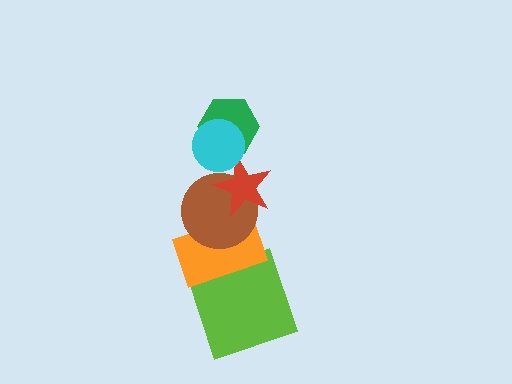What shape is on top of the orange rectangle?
The brown circle is on top of the orange rectangle.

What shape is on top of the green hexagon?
The cyan circle is on top of the green hexagon.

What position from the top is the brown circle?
The brown circle is 4th from the top.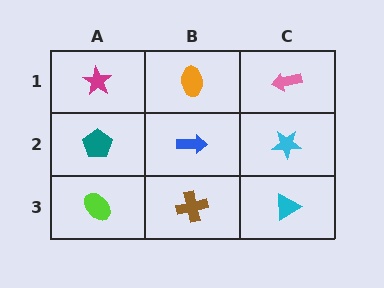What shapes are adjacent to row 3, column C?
A cyan star (row 2, column C), a brown cross (row 3, column B).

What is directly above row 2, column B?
An orange ellipse.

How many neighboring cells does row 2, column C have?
3.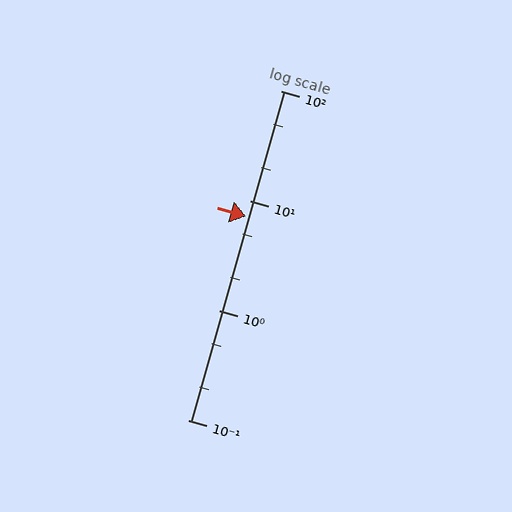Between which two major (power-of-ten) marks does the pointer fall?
The pointer is between 1 and 10.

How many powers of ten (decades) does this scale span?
The scale spans 3 decades, from 0.1 to 100.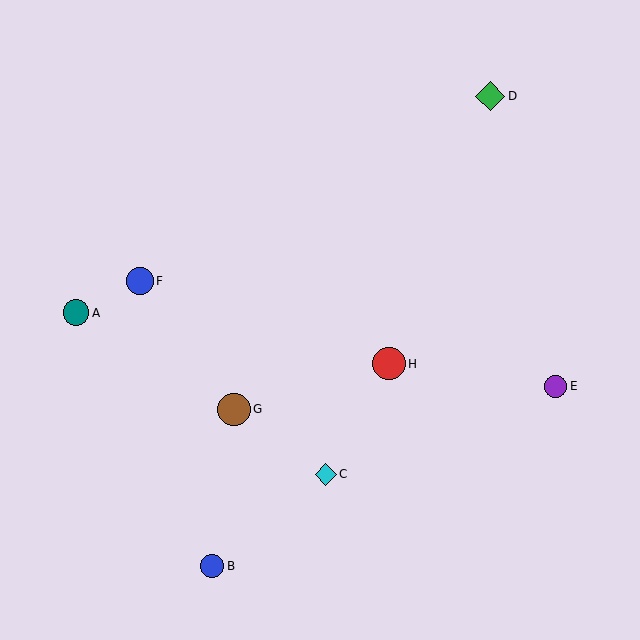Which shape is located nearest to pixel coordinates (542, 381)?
The purple circle (labeled E) at (556, 386) is nearest to that location.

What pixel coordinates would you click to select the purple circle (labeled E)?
Click at (556, 386) to select the purple circle E.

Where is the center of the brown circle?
The center of the brown circle is at (234, 409).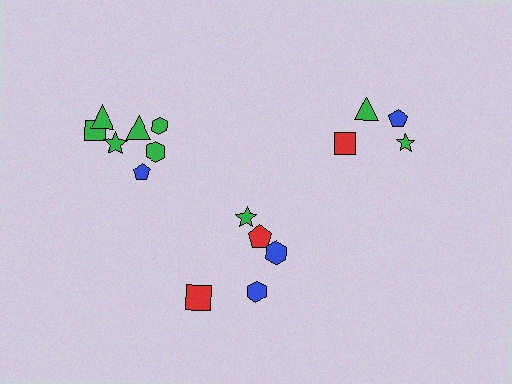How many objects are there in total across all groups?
There are 16 objects.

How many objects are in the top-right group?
There are 4 objects.